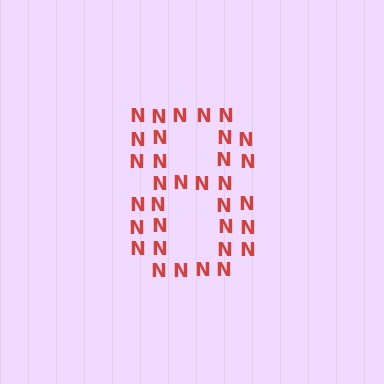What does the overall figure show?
The overall figure shows the digit 8.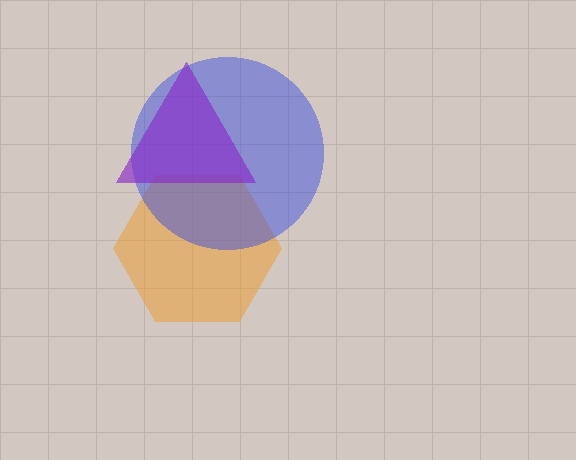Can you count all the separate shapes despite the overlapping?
Yes, there are 3 separate shapes.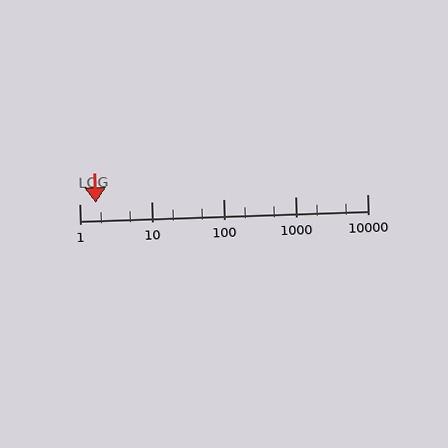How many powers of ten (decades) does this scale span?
The scale spans 4 decades, from 1 to 10000.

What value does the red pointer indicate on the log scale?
The pointer indicates approximately 1.7.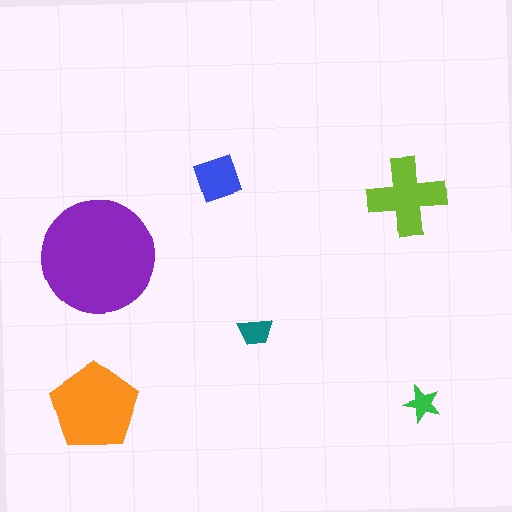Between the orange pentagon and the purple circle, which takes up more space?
The purple circle.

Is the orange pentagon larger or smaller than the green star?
Larger.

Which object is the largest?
The purple circle.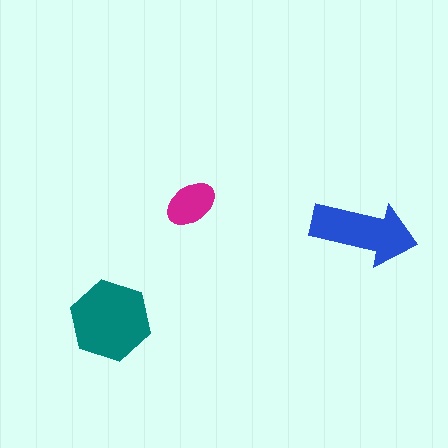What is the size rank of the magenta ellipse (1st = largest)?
3rd.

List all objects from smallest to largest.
The magenta ellipse, the blue arrow, the teal hexagon.